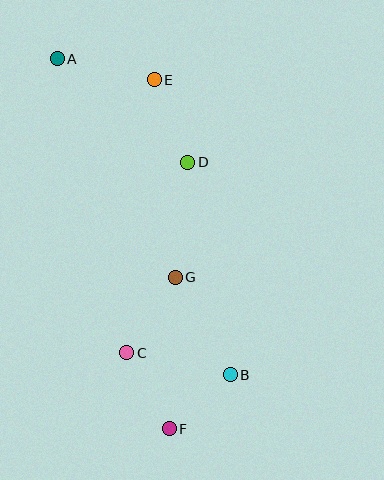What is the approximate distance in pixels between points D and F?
The distance between D and F is approximately 267 pixels.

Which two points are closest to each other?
Points B and F are closest to each other.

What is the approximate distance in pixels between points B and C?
The distance between B and C is approximately 106 pixels.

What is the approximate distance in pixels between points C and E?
The distance between C and E is approximately 275 pixels.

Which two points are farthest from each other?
Points A and F are farthest from each other.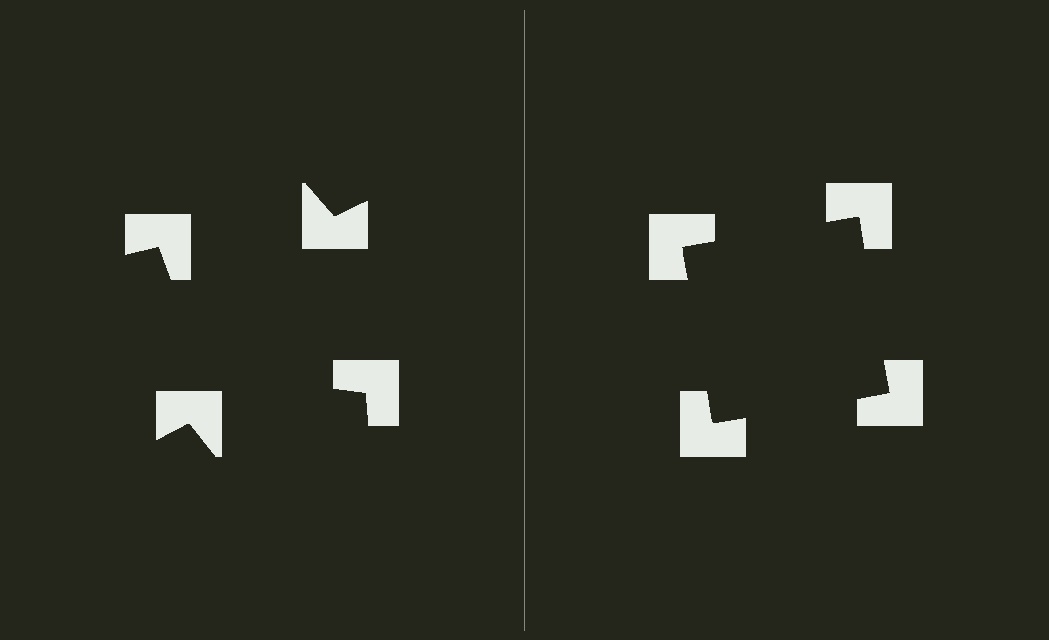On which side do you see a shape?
An illusory square appears on the right side. On the left side the wedge cuts are rotated, so no coherent shape forms.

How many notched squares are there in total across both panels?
8 — 4 on each side.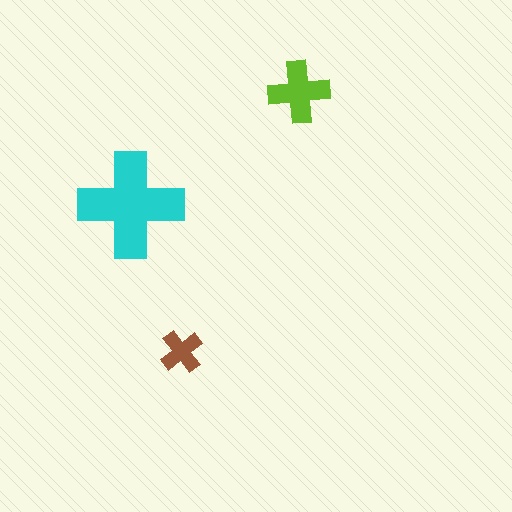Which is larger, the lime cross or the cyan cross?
The cyan one.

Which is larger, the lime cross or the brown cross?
The lime one.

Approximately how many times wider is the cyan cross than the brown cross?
About 2.5 times wider.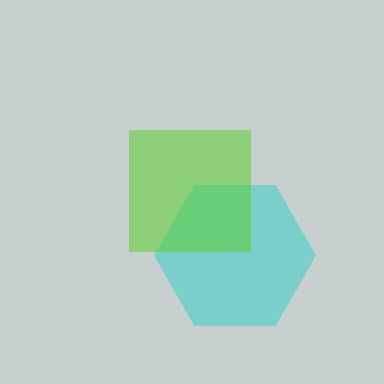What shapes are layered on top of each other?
The layered shapes are: a cyan hexagon, a lime square.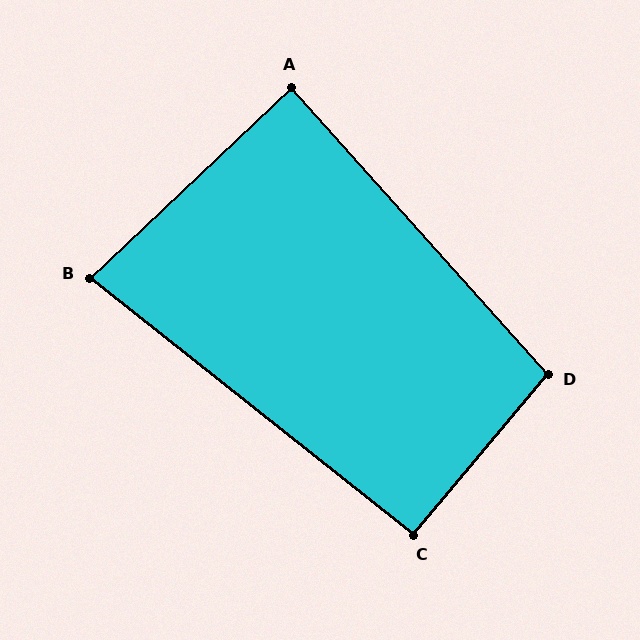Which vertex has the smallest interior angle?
B, at approximately 82 degrees.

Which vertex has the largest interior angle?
D, at approximately 98 degrees.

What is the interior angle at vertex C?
Approximately 92 degrees (approximately right).